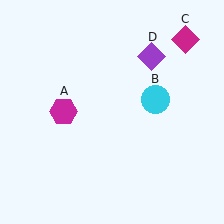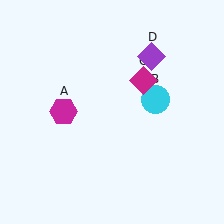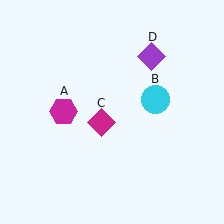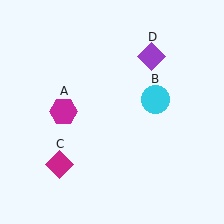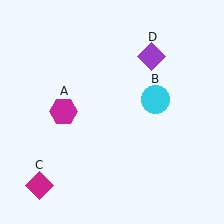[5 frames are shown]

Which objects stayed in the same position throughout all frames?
Magenta hexagon (object A) and cyan circle (object B) and purple diamond (object D) remained stationary.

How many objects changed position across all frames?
1 object changed position: magenta diamond (object C).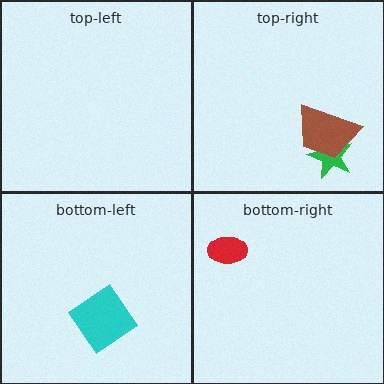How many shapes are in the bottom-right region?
1.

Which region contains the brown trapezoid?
The top-right region.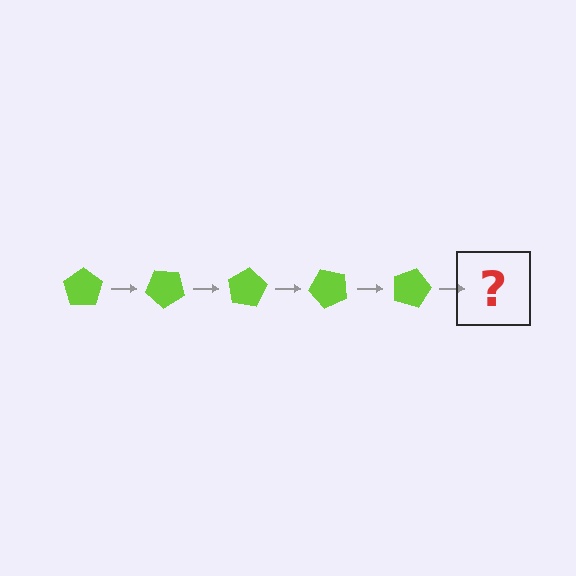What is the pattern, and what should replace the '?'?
The pattern is that the pentagon rotates 40 degrees each step. The '?' should be a lime pentagon rotated 200 degrees.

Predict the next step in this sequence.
The next step is a lime pentagon rotated 200 degrees.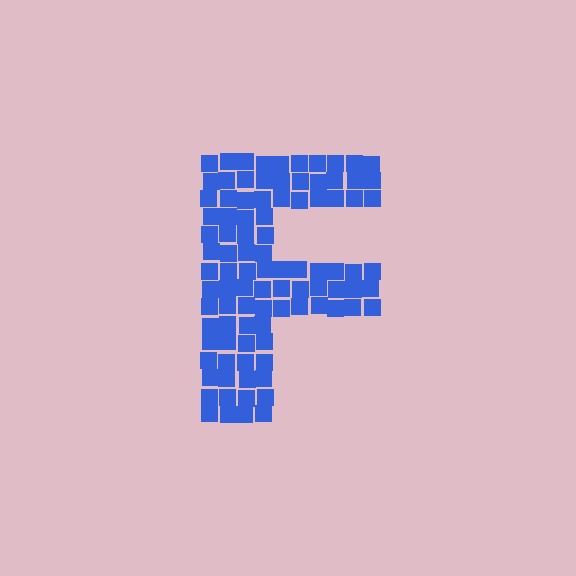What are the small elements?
The small elements are squares.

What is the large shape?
The large shape is the letter F.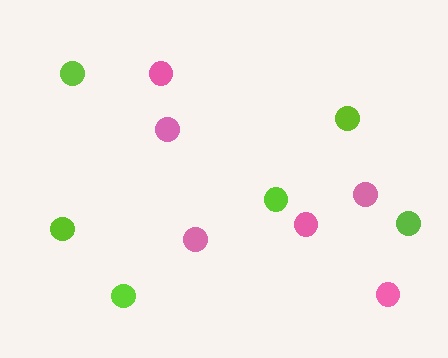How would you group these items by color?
There are 2 groups: one group of pink circles (6) and one group of lime circles (6).